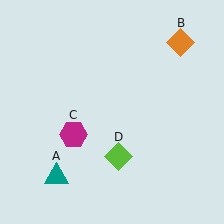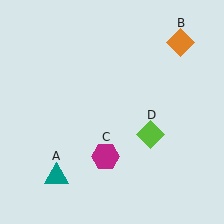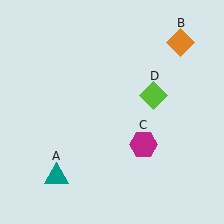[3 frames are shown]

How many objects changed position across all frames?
2 objects changed position: magenta hexagon (object C), lime diamond (object D).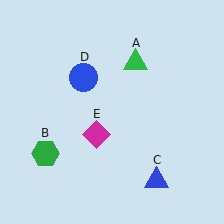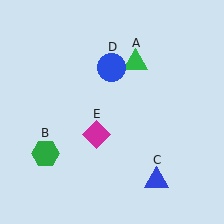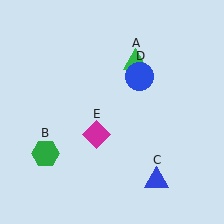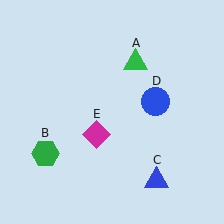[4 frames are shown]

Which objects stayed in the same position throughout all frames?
Green triangle (object A) and green hexagon (object B) and blue triangle (object C) and magenta diamond (object E) remained stationary.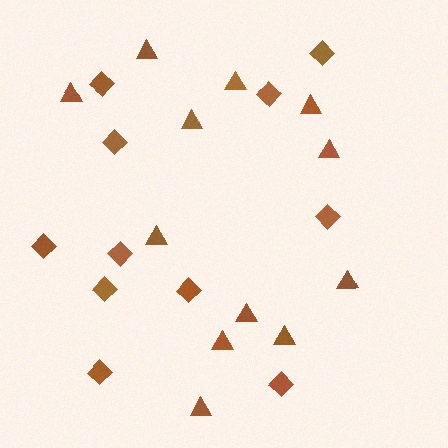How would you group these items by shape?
There are 2 groups: one group of triangles (12) and one group of diamonds (11).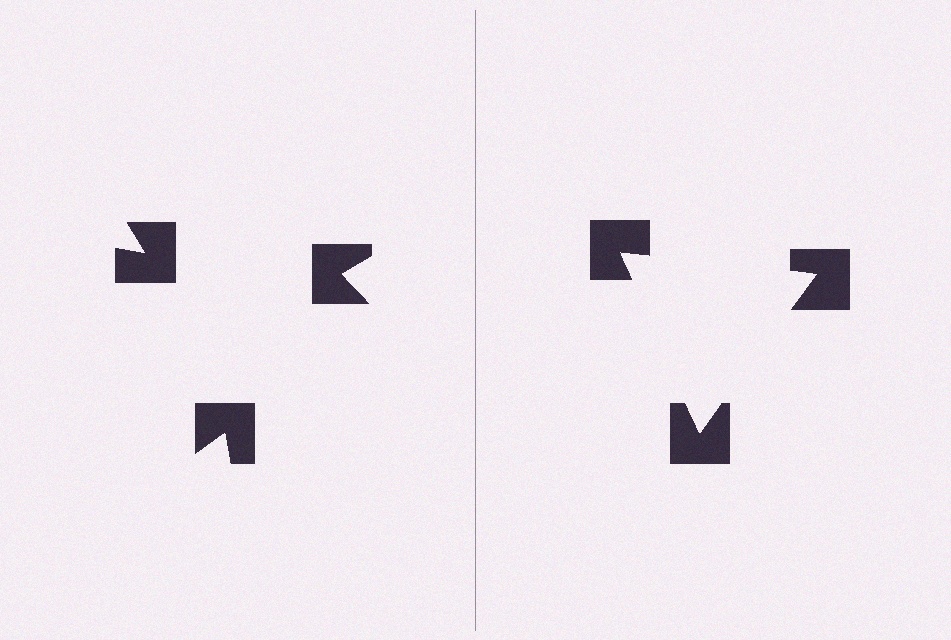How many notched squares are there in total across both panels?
6 — 3 on each side.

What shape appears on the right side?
An illusory triangle.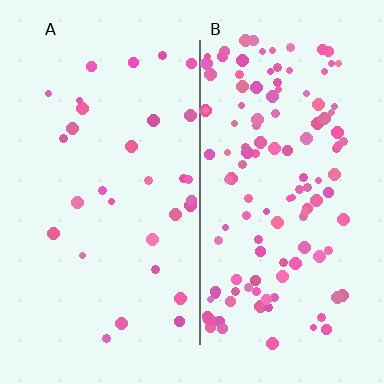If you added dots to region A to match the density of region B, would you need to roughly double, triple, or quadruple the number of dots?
Approximately quadruple.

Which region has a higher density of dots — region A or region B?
B (the right).